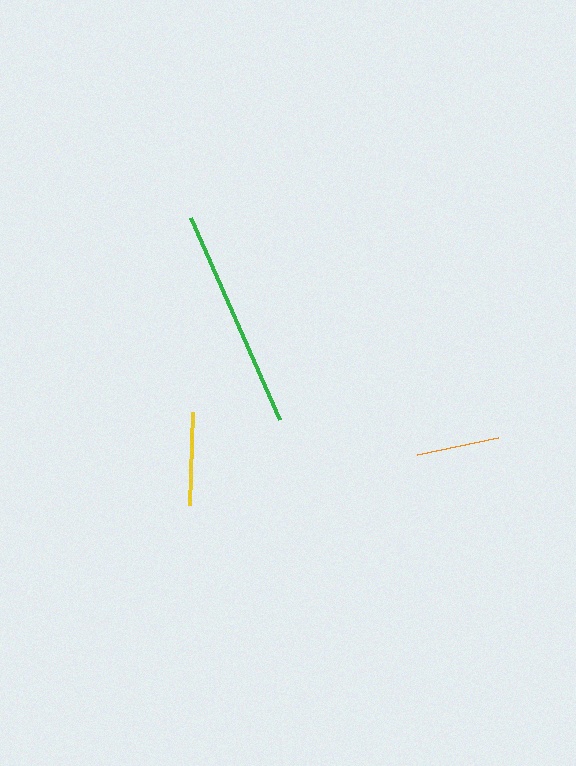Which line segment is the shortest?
The orange line is the shortest at approximately 82 pixels.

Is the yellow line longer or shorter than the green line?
The green line is longer than the yellow line.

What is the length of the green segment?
The green segment is approximately 220 pixels long.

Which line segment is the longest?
The green line is the longest at approximately 220 pixels.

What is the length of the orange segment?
The orange segment is approximately 82 pixels long.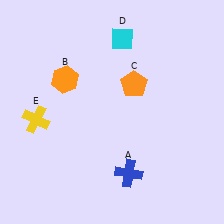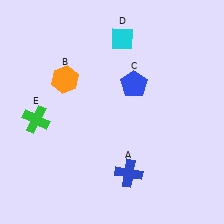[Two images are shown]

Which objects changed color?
C changed from orange to blue. E changed from yellow to green.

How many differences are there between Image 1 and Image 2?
There are 2 differences between the two images.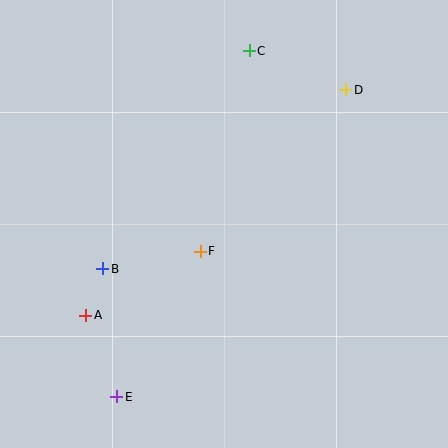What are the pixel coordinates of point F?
Point F is at (200, 251).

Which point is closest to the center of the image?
Point F at (200, 251) is closest to the center.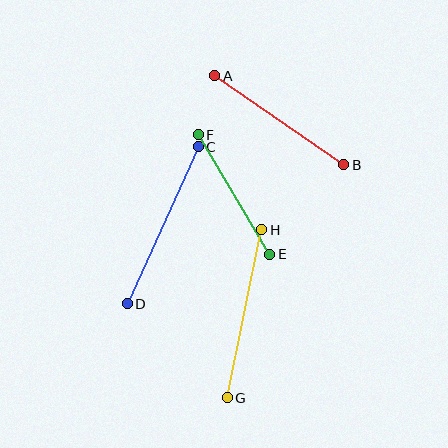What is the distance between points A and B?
The distance is approximately 157 pixels.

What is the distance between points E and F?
The distance is approximately 139 pixels.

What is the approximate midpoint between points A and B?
The midpoint is at approximately (279, 120) pixels.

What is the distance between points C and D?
The distance is approximately 172 pixels.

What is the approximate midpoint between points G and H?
The midpoint is at approximately (244, 314) pixels.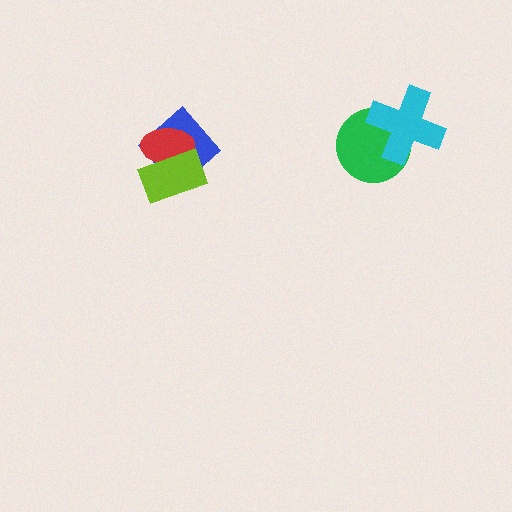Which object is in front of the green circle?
The cyan cross is in front of the green circle.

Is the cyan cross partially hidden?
No, no other shape covers it.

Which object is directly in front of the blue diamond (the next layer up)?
The red ellipse is directly in front of the blue diamond.